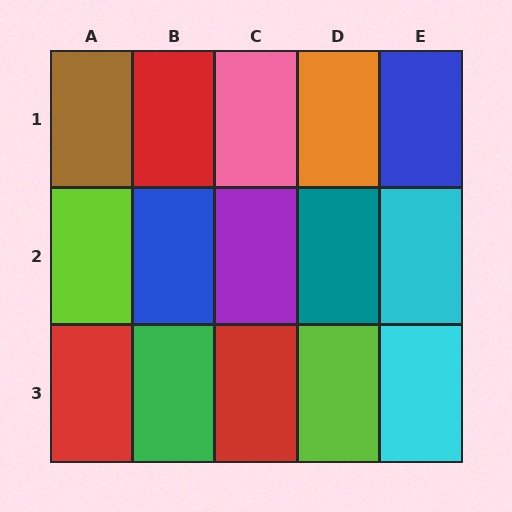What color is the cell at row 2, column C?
Purple.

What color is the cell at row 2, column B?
Blue.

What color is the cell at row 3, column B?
Green.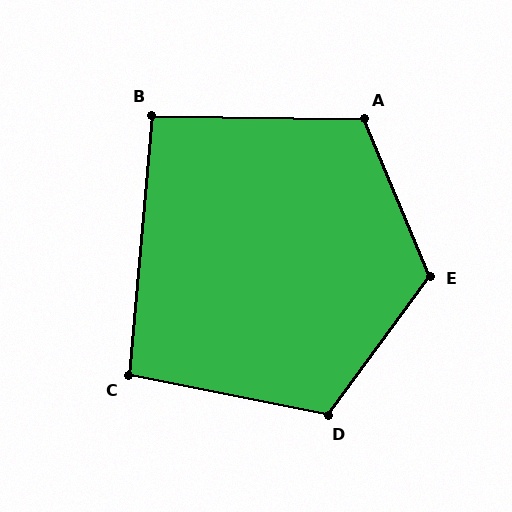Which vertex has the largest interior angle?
E, at approximately 121 degrees.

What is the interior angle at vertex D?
Approximately 115 degrees (obtuse).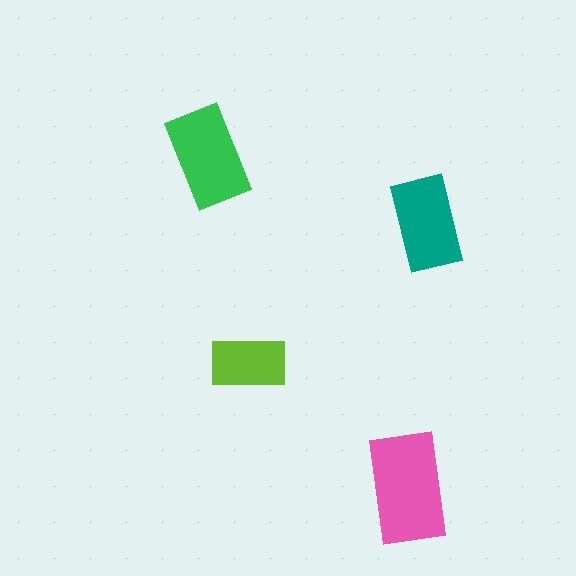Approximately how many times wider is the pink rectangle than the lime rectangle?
About 1.5 times wider.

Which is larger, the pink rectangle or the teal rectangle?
The pink one.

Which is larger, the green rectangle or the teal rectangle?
The green one.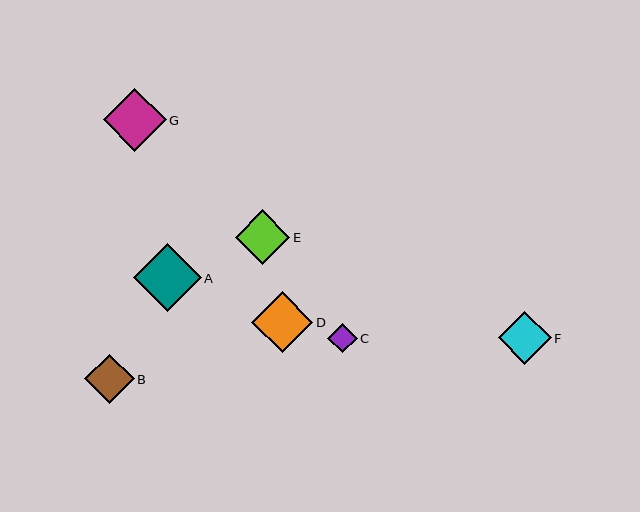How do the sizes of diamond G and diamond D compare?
Diamond G and diamond D are approximately the same size.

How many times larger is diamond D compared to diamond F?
Diamond D is approximately 1.1 times the size of diamond F.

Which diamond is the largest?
Diamond A is the largest with a size of approximately 68 pixels.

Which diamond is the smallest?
Diamond C is the smallest with a size of approximately 29 pixels.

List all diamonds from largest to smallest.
From largest to smallest: A, G, D, E, F, B, C.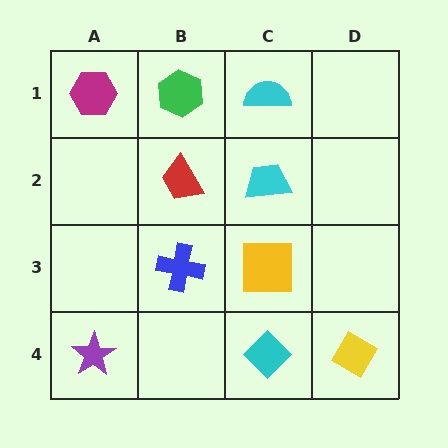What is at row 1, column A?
A magenta hexagon.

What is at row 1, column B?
A green hexagon.